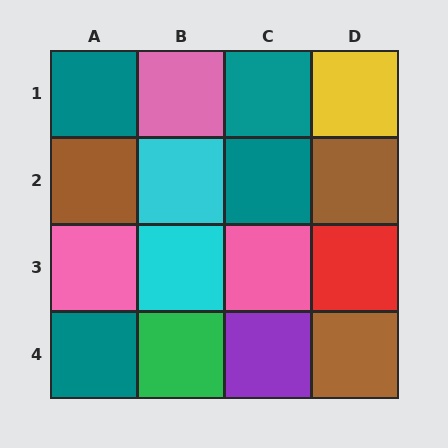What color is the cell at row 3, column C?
Pink.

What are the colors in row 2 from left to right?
Brown, cyan, teal, brown.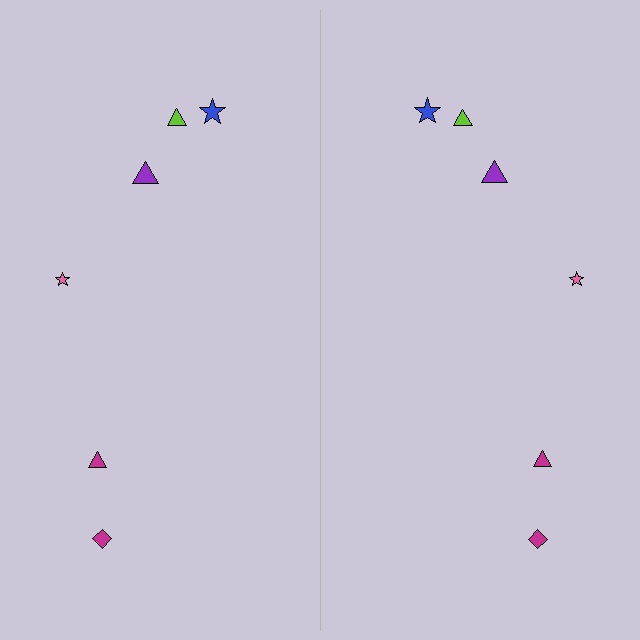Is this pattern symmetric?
Yes, this pattern has bilateral (reflection) symmetry.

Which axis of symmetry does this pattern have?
The pattern has a vertical axis of symmetry running through the center of the image.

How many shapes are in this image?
There are 12 shapes in this image.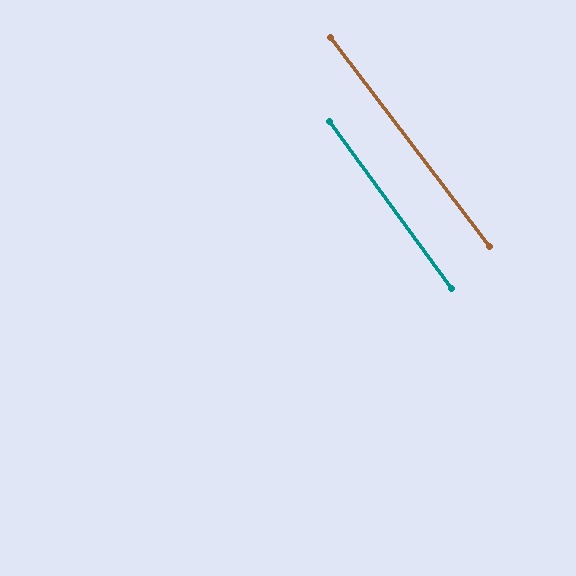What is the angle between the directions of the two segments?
Approximately 1 degree.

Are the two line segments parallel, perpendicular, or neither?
Parallel — their directions differ by only 1.1°.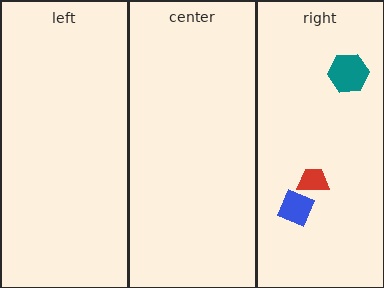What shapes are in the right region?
The teal hexagon, the red trapezoid, the blue diamond.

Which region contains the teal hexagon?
The right region.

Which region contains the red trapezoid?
The right region.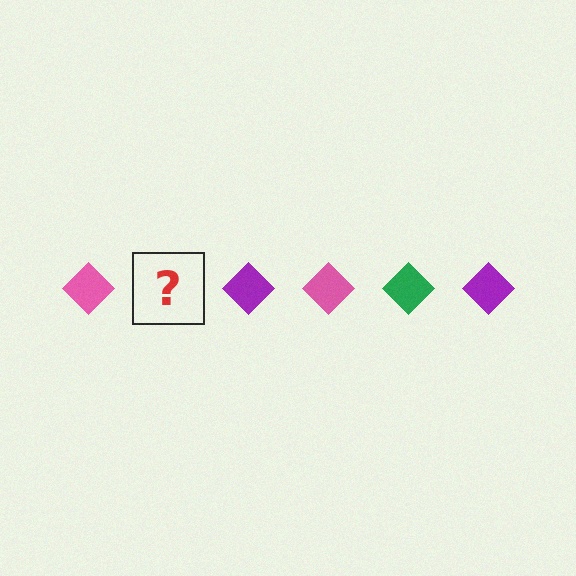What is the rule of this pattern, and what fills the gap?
The rule is that the pattern cycles through pink, green, purple diamonds. The gap should be filled with a green diamond.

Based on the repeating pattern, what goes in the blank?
The blank should be a green diamond.